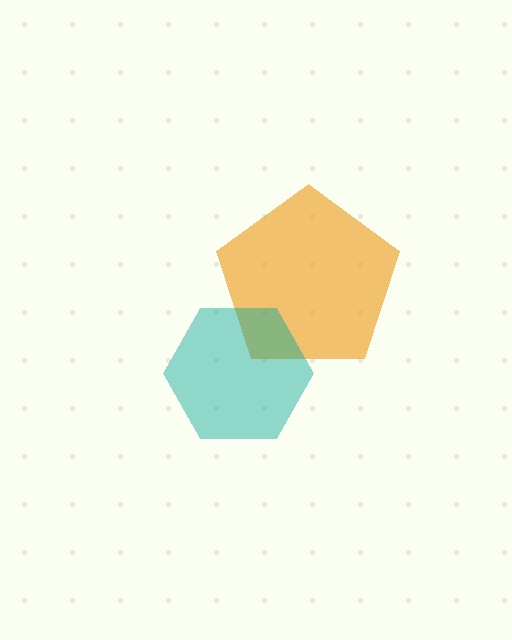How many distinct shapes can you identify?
There are 2 distinct shapes: an orange pentagon, a teal hexagon.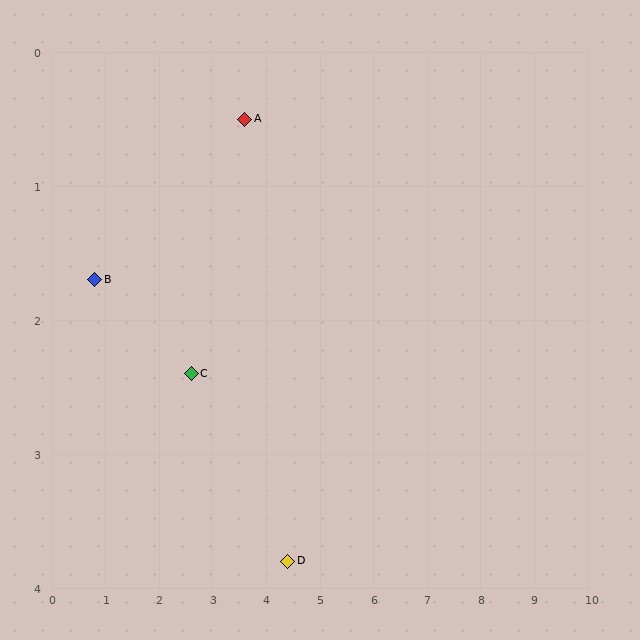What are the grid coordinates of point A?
Point A is at approximately (3.6, 0.5).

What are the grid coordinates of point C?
Point C is at approximately (2.6, 2.4).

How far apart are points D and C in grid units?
Points D and C are about 2.3 grid units apart.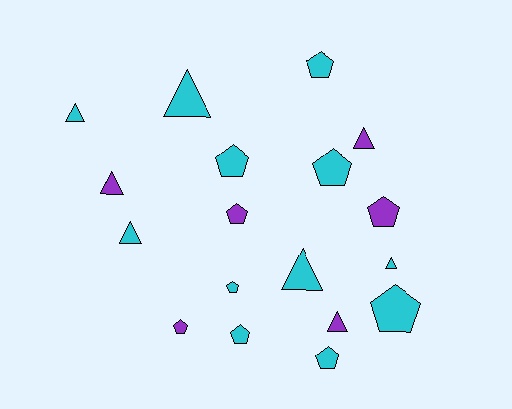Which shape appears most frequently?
Pentagon, with 10 objects.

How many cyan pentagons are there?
There are 7 cyan pentagons.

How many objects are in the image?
There are 18 objects.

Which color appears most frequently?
Cyan, with 12 objects.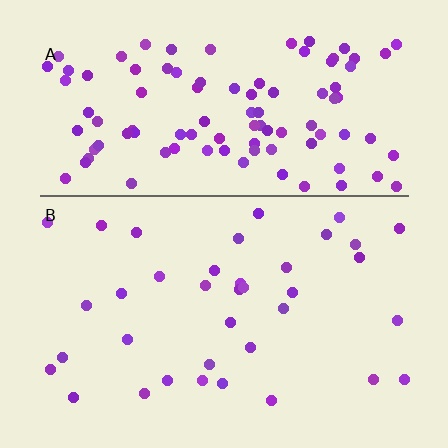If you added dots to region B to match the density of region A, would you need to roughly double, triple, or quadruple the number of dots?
Approximately triple.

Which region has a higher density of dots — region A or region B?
A (the top).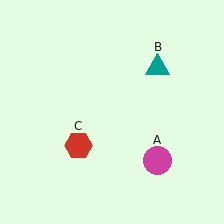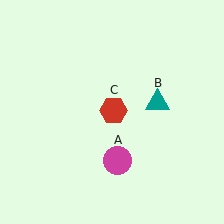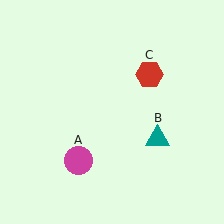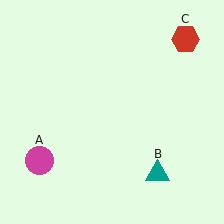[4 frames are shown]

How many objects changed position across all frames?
3 objects changed position: magenta circle (object A), teal triangle (object B), red hexagon (object C).